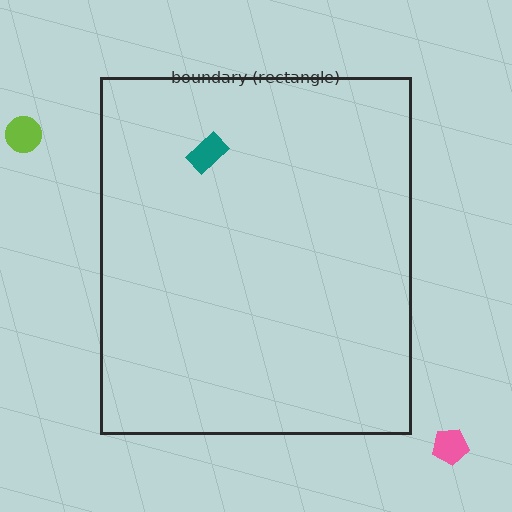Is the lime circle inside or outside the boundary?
Outside.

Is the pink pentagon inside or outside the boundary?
Outside.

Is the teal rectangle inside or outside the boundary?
Inside.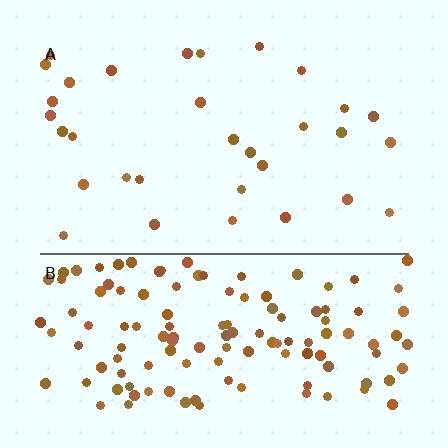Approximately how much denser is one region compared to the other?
Approximately 4.4× — region B over region A.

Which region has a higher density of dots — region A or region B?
B (the bottom).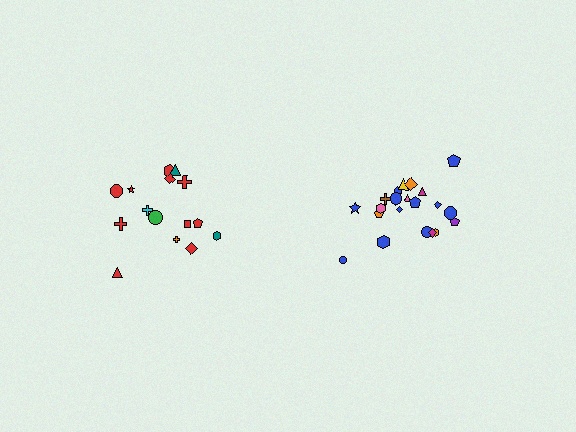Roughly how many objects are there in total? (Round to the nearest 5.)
Roughly 35 objects in total.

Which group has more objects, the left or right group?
The right group.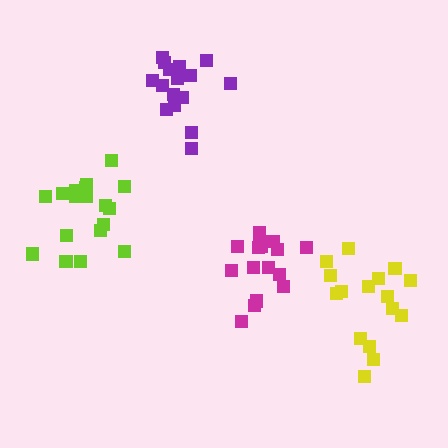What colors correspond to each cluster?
The clusters are colored: purple, magenta, lime, yellow.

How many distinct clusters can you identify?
There are 4 distinct clusters.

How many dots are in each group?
Group 1: 16 dots, Group 2: 17 dots, Group 3: 19 dots, Group 4: 16 dots (68 total).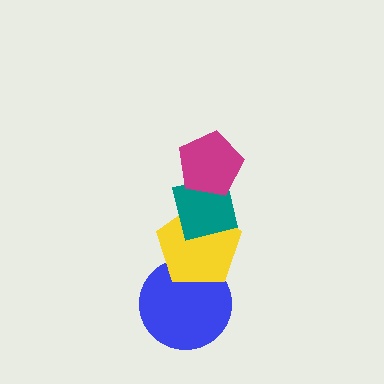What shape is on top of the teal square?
The magenta pentagon is on top of the teal square.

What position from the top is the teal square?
The teal square is 2nd from the top.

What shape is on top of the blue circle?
The yellow pentagon is on top of the blue circle.